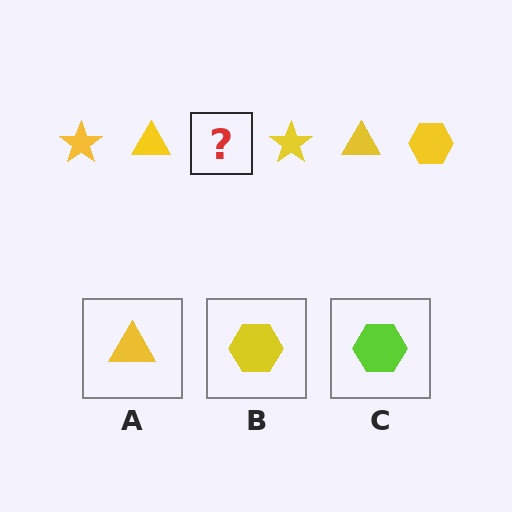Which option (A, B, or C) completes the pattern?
B.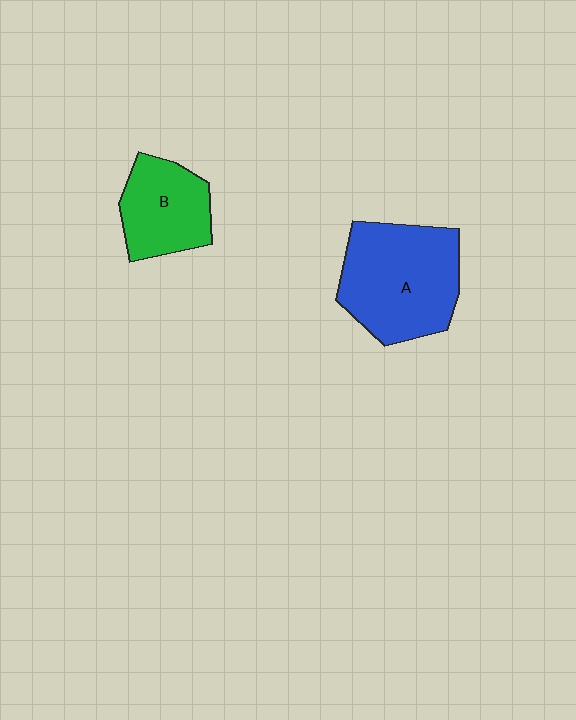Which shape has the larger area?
Shape A (blue).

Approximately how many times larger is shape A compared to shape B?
Approximately 1.6 times.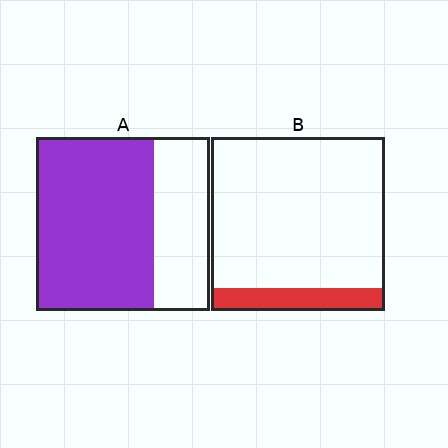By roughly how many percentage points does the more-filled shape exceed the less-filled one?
By roughly 55 percentage points (A over B).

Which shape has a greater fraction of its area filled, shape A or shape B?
Shape A.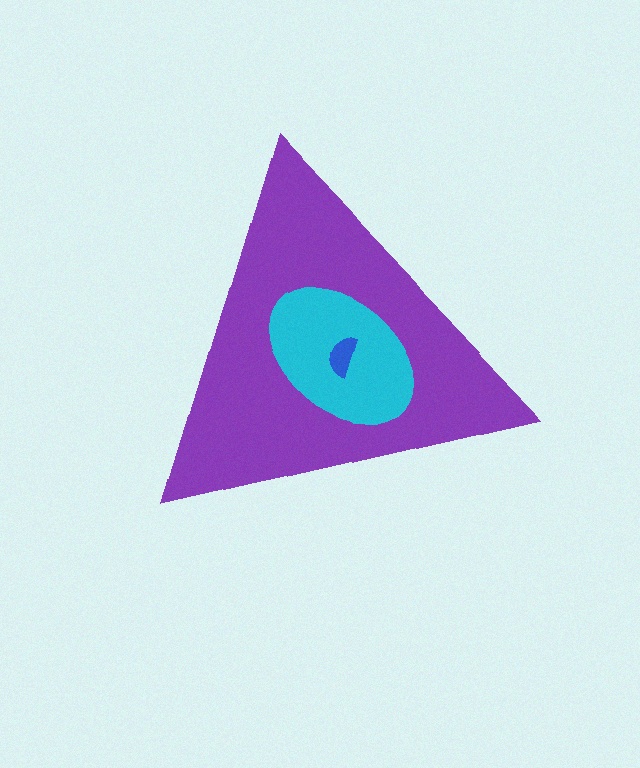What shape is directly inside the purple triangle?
The cyan ellipse.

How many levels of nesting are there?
3.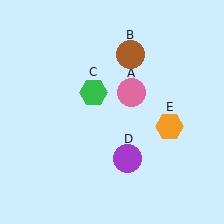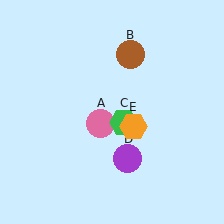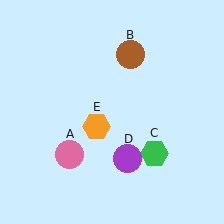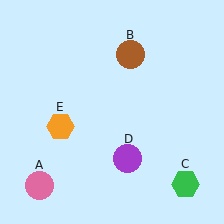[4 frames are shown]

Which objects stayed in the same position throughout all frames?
Brown circle (object B) and purple circle (object D) remained stationary.